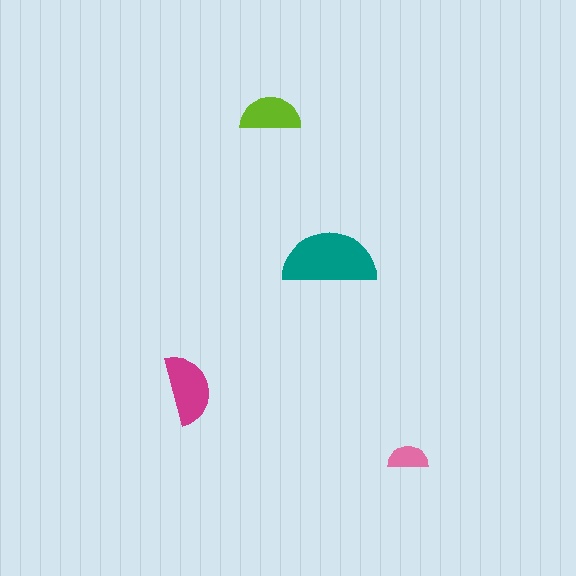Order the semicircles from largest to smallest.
the teal one, the magenta one, the lime one, the pink one.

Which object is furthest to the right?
The pink semicircle is rightmost.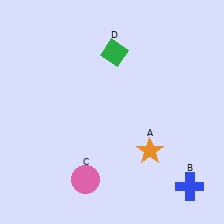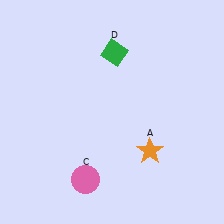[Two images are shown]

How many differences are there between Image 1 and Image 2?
There is 1 difference between the two images.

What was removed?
The blue cross (B) was removed in Image 2.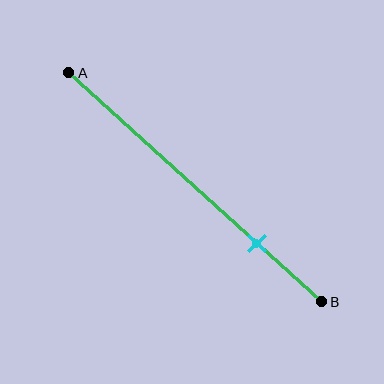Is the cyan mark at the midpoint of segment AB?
No, the mark is at about 75% from A, not at the 50% midpoint.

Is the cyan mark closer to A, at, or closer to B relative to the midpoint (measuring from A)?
The cyan mark is closer to point B than the midpoint of segment AB.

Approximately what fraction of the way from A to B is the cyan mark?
The cyan mark is approximately 75% of the way from A to B.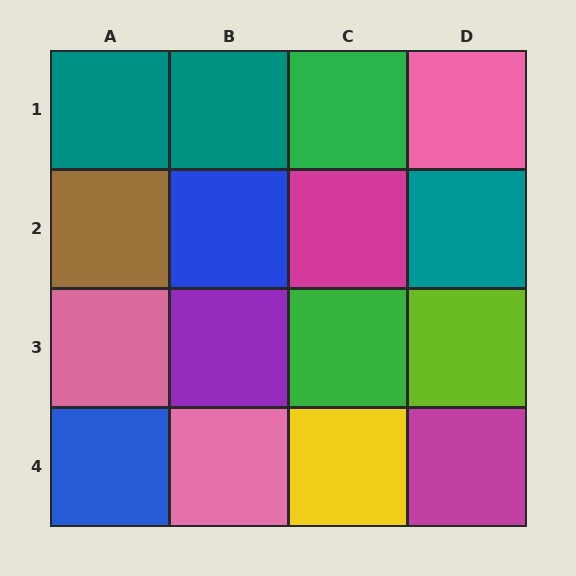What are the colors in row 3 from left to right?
Pink, purple, green, lime.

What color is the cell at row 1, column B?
Teal.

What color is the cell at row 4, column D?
Magenta.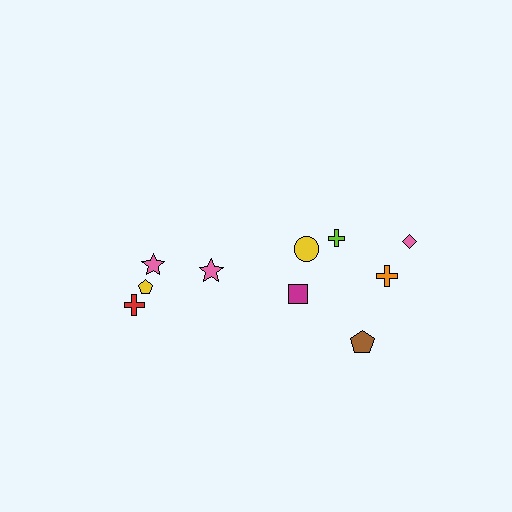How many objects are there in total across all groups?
There are 10 objects.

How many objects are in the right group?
There are 6 objects.